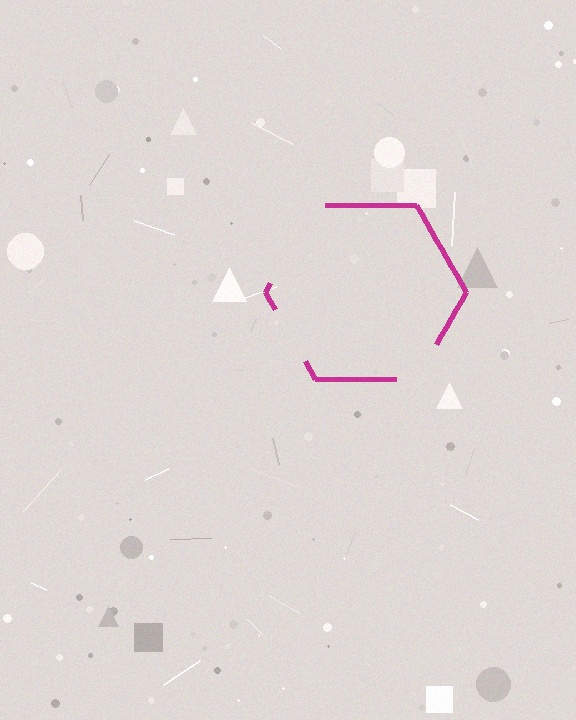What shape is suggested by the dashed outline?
The dashed outline suggests a hexagon.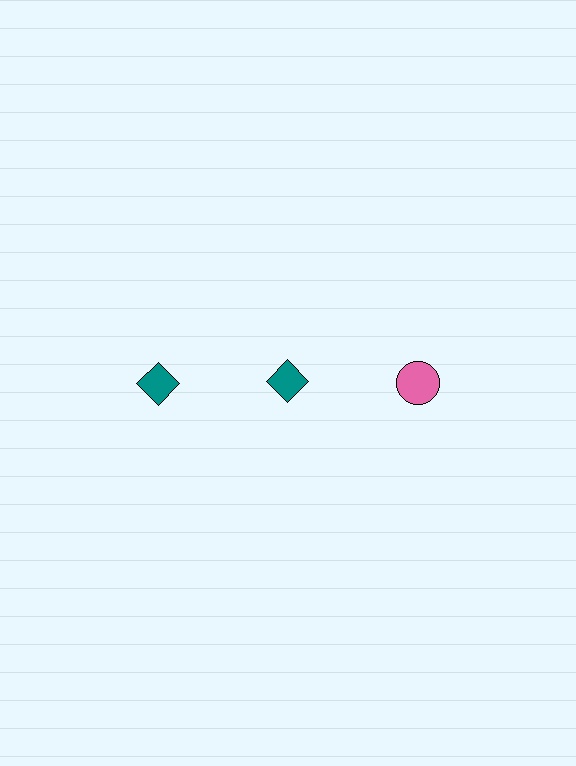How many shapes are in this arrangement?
There are 3 shapes arranged in a grid pattern.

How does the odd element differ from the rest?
It differs in both color (pink instead of teal) and shape (circle instead of diamond).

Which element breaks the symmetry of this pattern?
The pink circle in the top row, center column breaks the symmetry. All other shapes are teal diamonds.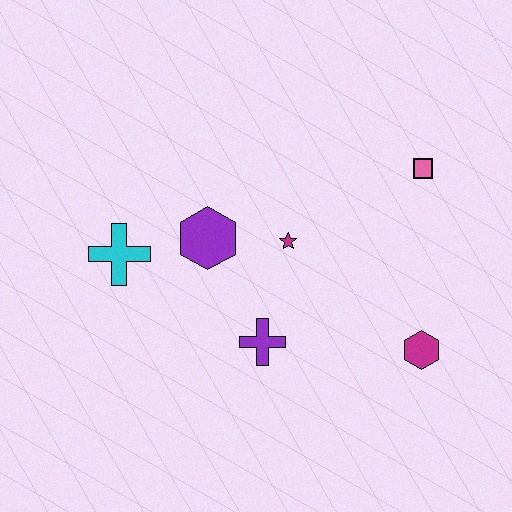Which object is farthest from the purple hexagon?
The magenta hexagon is farthest from the purple hexagon.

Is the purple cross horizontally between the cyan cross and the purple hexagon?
No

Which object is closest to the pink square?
The magenta star is closest to the pink square.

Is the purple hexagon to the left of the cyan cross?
No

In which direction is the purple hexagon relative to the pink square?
The purple hexagon is to the left of the pink square.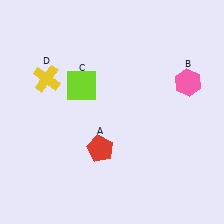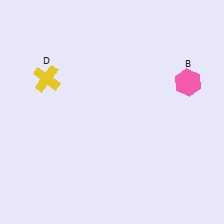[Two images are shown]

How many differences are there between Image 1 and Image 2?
There are 2 differences between the two images.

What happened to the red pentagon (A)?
The red pentagon (A) was removed in Image 2. It was in the bottom-left area of Image 1.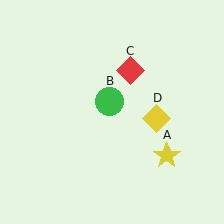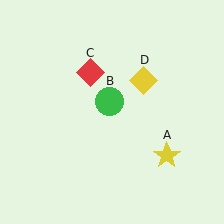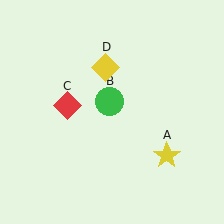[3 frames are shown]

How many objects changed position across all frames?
2 objects changed position: red diamond (object C), yellow diamond (object D).